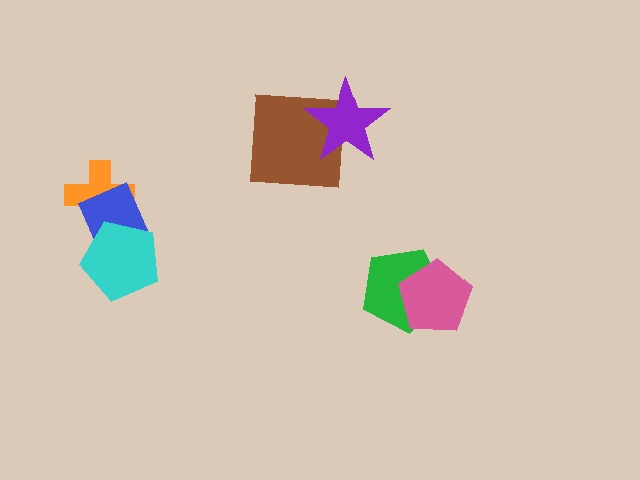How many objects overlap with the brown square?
1 object overlaps with the brown square.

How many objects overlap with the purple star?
1 object overlaps with the purple star.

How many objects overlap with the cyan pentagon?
2 objects overlap with the cyan pentagon.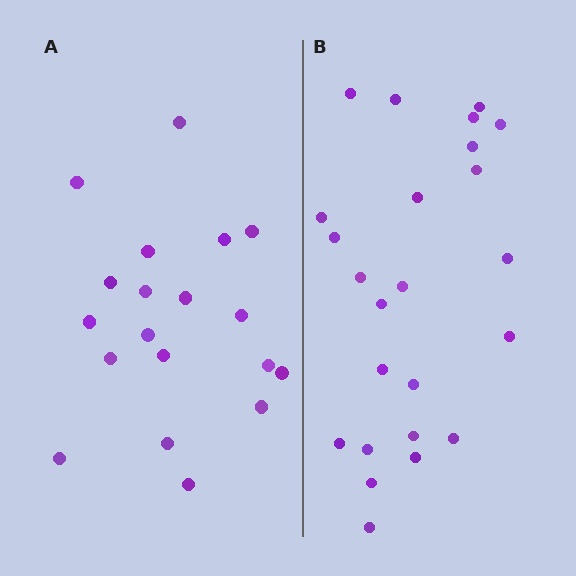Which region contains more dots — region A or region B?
Region B (the right region) has more dots.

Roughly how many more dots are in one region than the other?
Region B has about 5 more dots than region A.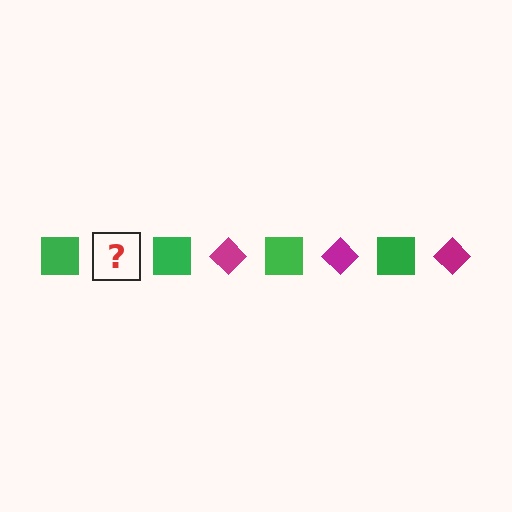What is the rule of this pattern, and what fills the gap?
The rule is that the pattern alternates between green square and magenta diamond. The gap should be filled with a magenta diamond.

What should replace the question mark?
The question mark should be replaced with a magenta diamond.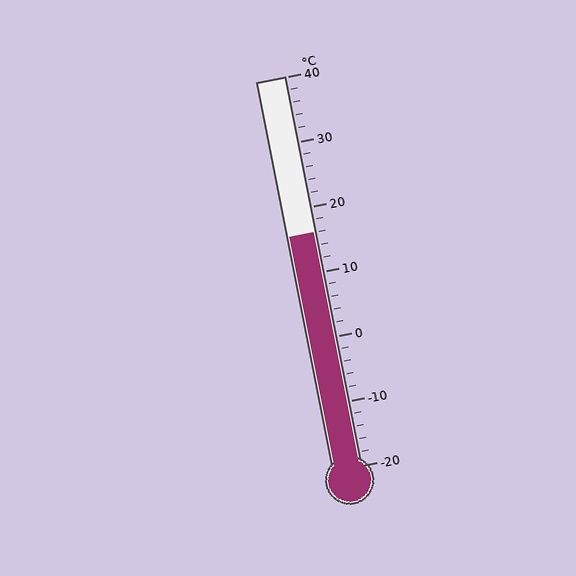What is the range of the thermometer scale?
The thermometer scale ranges from -20°C to 40°C.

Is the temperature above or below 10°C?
The temperature is above 10°C.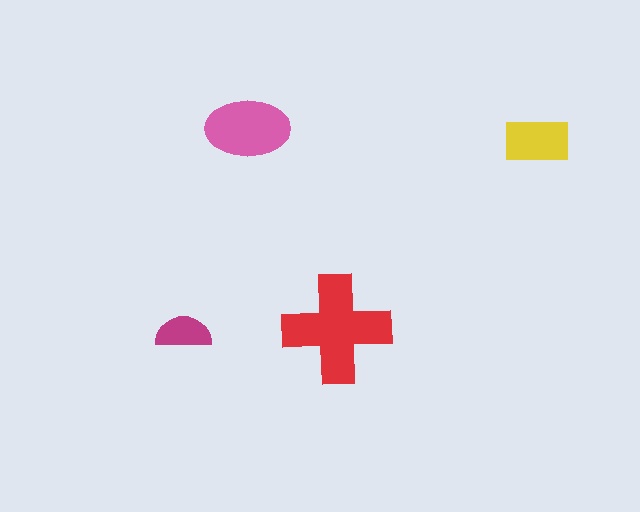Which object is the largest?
The red cross.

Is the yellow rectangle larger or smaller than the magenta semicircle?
Larger.